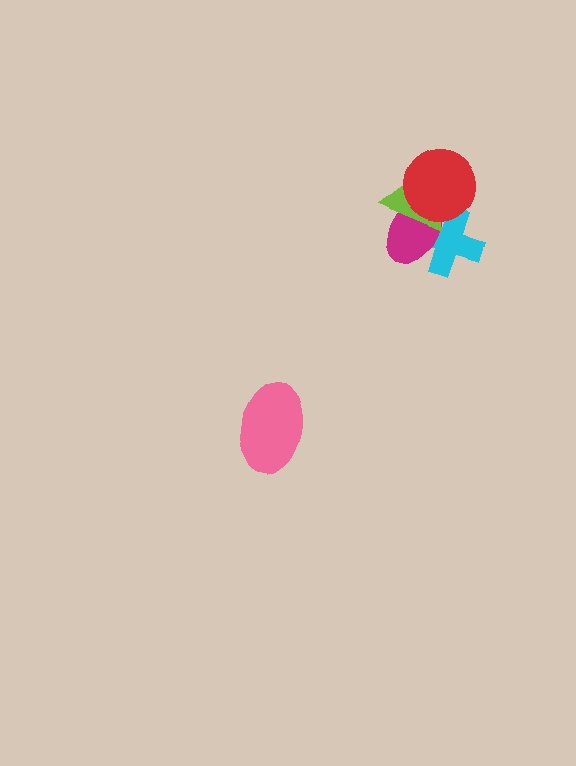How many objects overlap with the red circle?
3 objects overlap with the red circle.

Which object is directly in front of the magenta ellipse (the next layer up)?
The lime triangle is directly in front of the magenta ellipse.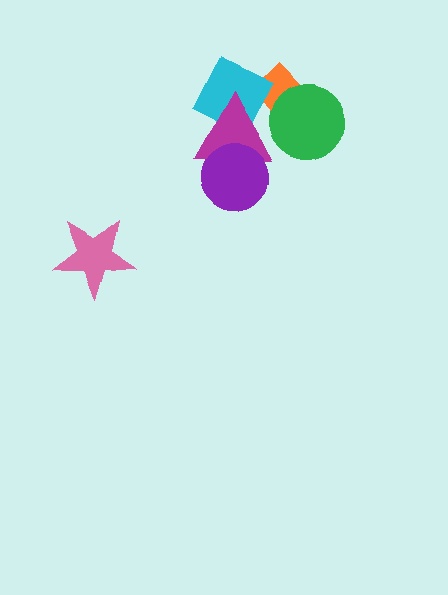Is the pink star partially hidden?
No, no other shape covers it.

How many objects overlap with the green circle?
1 object overlaps with the green circle.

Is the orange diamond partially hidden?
Yes, it is partially covered by another shape.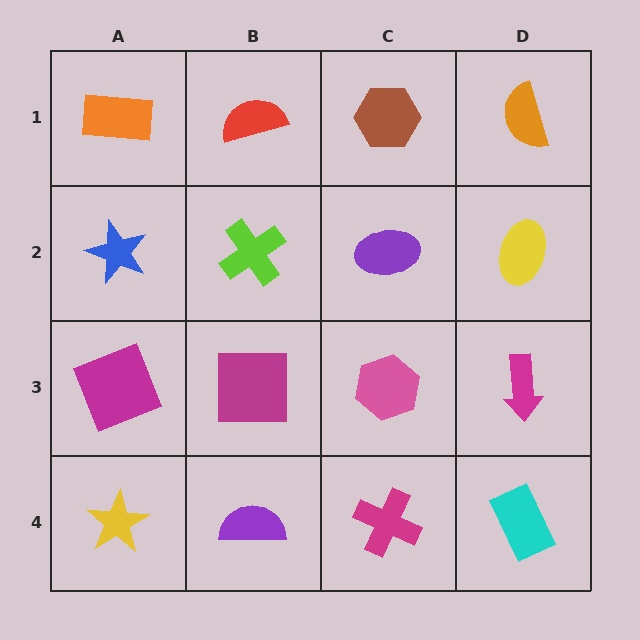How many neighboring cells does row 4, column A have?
2.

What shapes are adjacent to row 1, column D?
A yellow ellipse (row 2, column D), a brown hexagon (row 1, column C).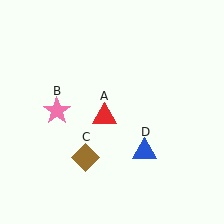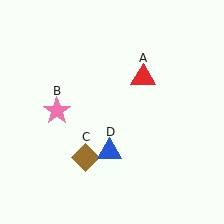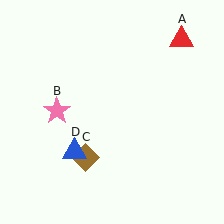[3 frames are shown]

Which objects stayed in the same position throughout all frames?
Pink star (object B) and brown diamond (object C) remained stationary.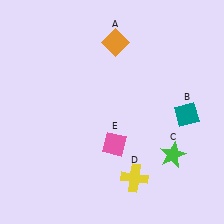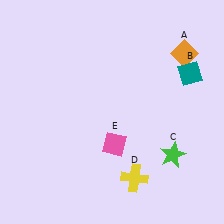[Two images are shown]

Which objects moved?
The objects that moved are: the orange diamond (A), the teal diamond (B).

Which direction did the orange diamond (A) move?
The orange diamond (A) moved right.